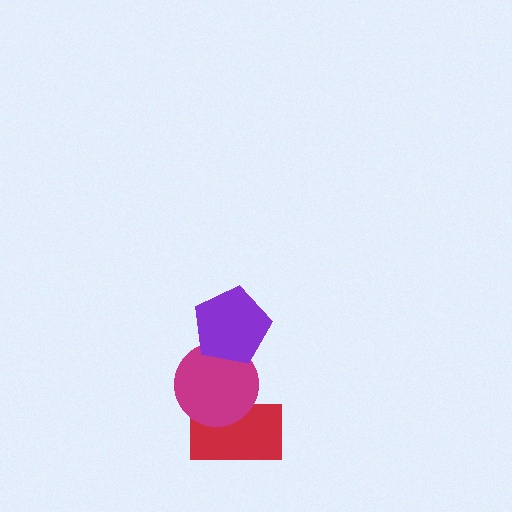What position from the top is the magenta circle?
The magenta circle is 2nd from the top.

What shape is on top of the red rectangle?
The magenta circle is on top of the red rectangle.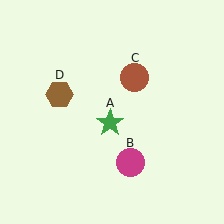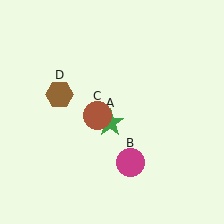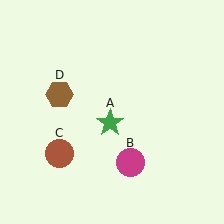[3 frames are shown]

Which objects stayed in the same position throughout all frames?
Green star (object A) and magenta circle (object B) and brown hexagon (object D) remained stationary.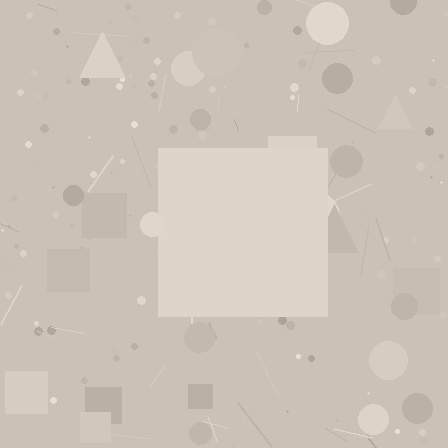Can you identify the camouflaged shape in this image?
The camouflaged shape is a square.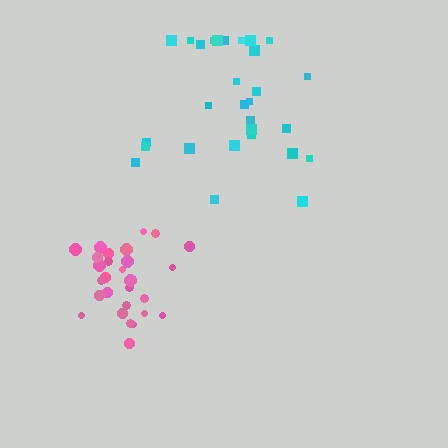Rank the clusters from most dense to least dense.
pink, cyan.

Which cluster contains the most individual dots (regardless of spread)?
Cyan (29).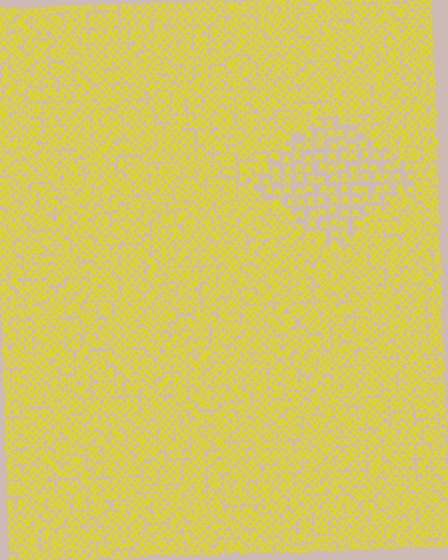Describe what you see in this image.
The image contains small yellow elements arranged at two different densities. A diamond-shaped region is visible where the elements are less densely packed than the surrounding area.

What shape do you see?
I see a diamond.